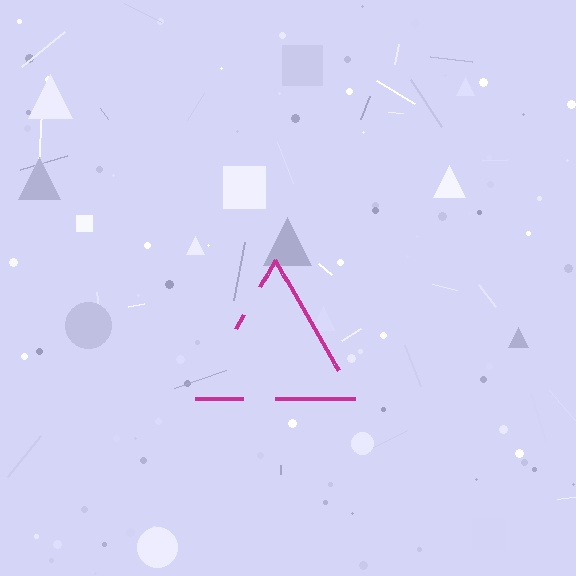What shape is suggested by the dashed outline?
The dashed outline suggests a triangle.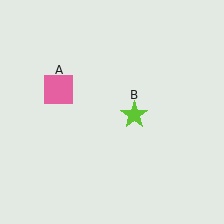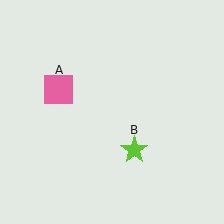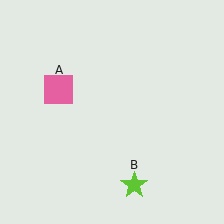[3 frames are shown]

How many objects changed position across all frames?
1 object changed position: lime star (object B).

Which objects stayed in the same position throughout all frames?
Pink square (object A) remained stationary.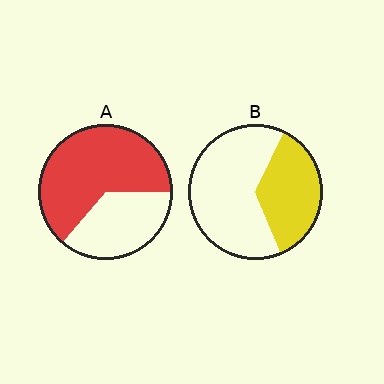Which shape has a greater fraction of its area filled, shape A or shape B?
Shape A.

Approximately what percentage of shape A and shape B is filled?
A is approximately 65% and B is approximately 35%.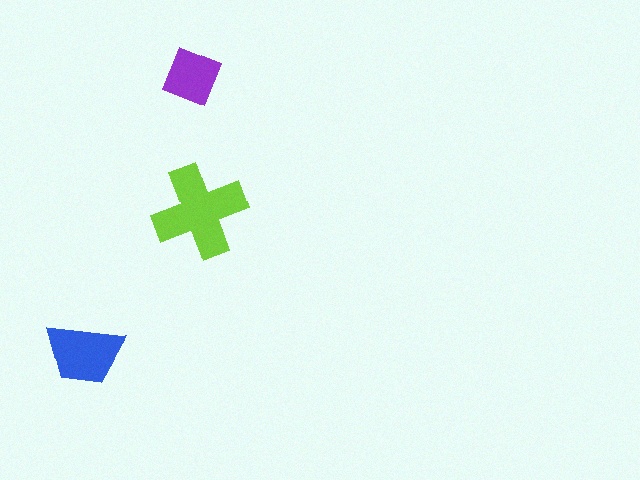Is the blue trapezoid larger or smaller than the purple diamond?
Larger.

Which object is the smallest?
The purple diamond.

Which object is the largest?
The lime cross.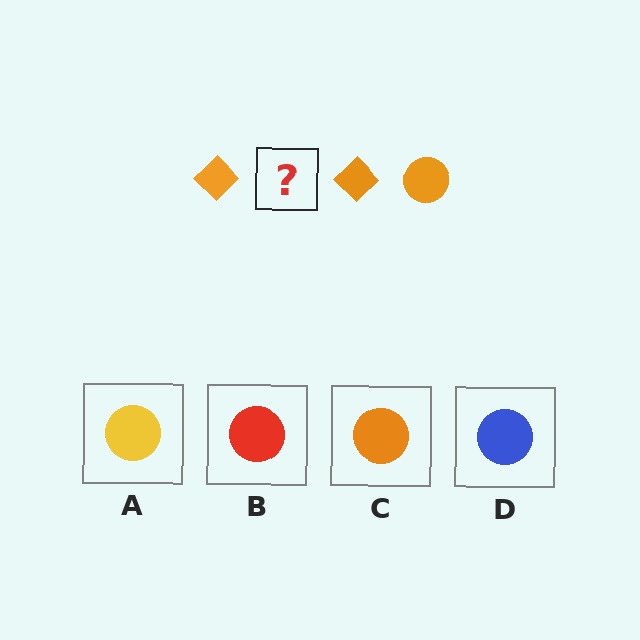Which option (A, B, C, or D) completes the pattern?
C.